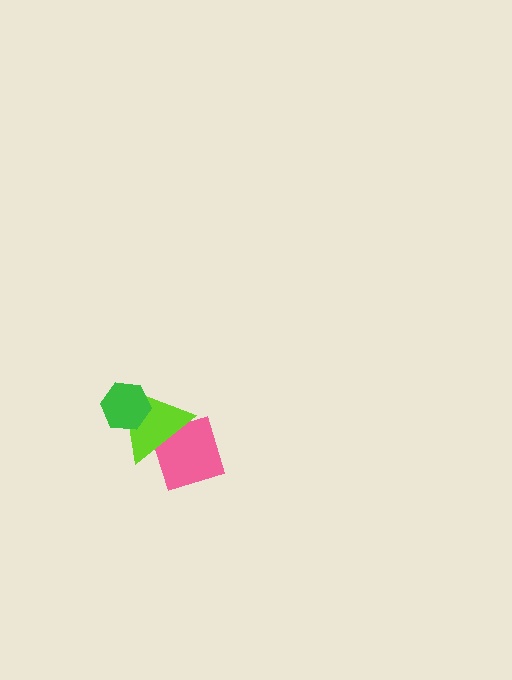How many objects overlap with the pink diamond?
1 object overlaps with the pink diamond.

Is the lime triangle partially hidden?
Yes, it is partially covered by another shape.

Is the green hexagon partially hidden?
No, no other shape covers it.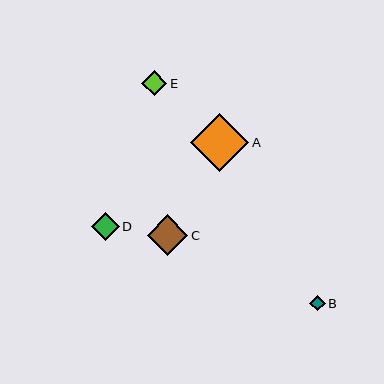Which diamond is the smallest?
Diamond B is the smallest with a size of approximately 15 pixels.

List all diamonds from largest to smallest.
From largest to smallest: A, C, D, E, B.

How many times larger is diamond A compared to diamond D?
Diamond A is approximately 2.1 times the size of diamond D.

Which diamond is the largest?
Diamond A is the largest with a size of approximately 58 pixels.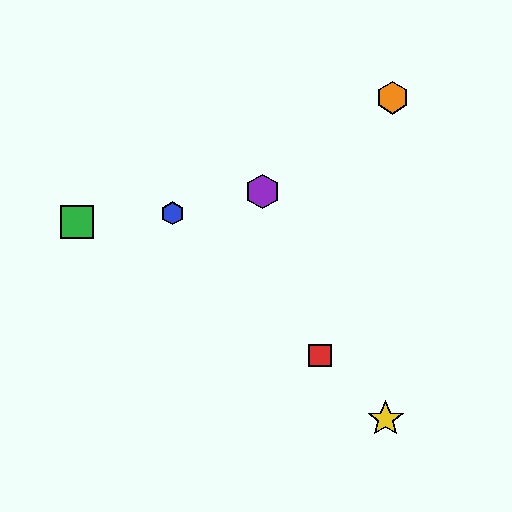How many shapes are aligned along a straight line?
3 shapes (the red square, the blue hexagon, the yellow star) are aligned along a straight line.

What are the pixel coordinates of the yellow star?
The yellow star is at (386, 419).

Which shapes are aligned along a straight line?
The red square, the blue hexagon, the yellow star are aligned along a straight line.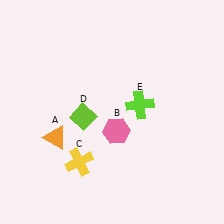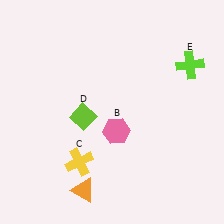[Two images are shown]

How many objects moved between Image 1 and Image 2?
2 objects moved between the two images.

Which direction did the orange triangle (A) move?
The orange triangle (A) moved down.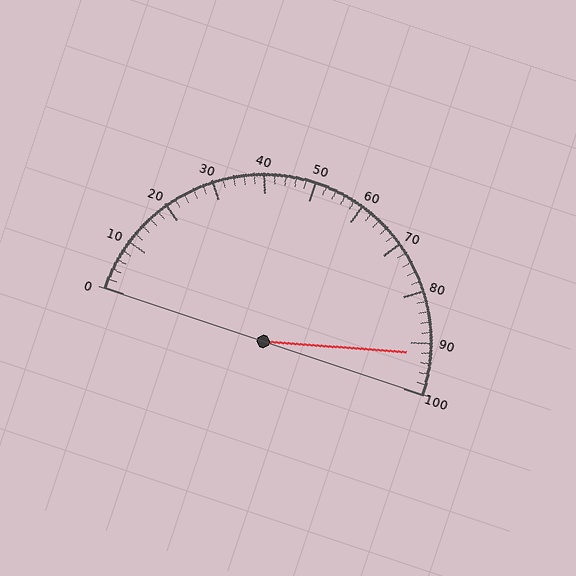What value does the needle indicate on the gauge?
The needle indicates approximately 92.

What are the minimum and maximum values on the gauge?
The gauge ranges from 0 to 100.